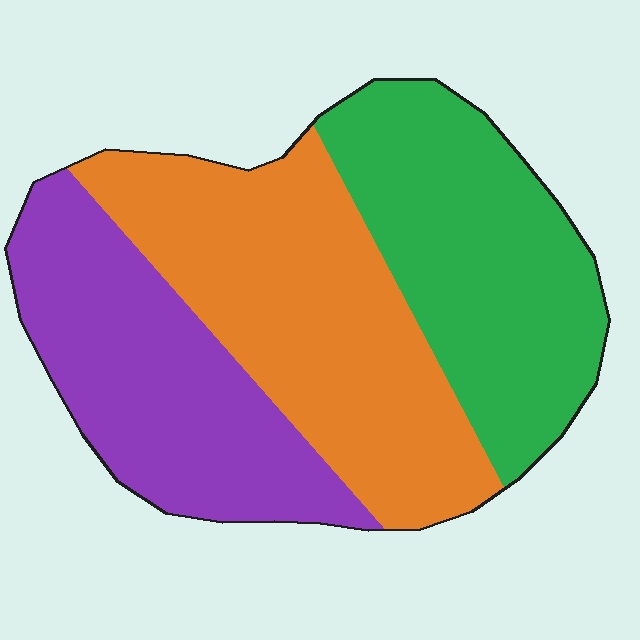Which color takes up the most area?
Orange, at roughly 40%.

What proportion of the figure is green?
Green takes up about one third (1/3) of the figure.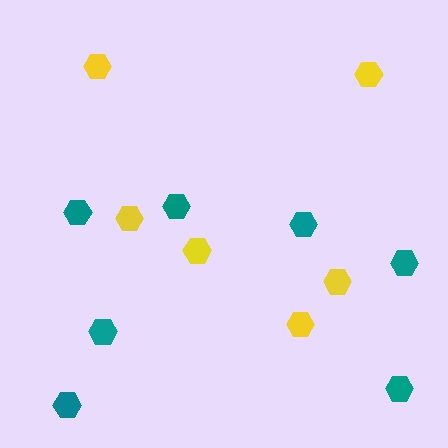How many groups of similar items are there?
There are 2 groups: one group of yellow hexagons (6) and one group of teal hexagons (7).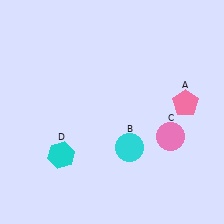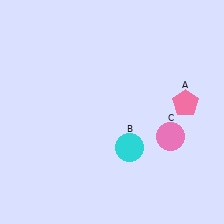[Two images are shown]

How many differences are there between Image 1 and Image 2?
There is 1 difference between the two images.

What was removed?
The cyan hexagon (D) was removed in Image 2.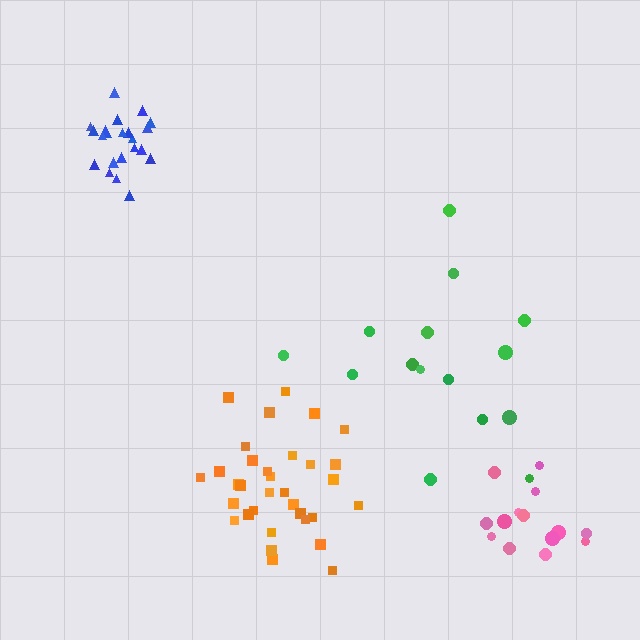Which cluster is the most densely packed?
Blue.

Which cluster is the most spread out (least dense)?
Green.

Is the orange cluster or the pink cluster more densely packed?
Orange.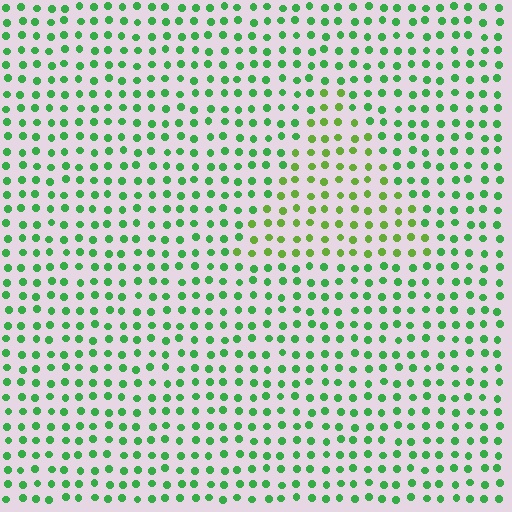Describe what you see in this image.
The image is filled with small green elements in a uniform arrangement. A triangle-shaped region is visible where the elements are tinted to a slightly different hue, forming a subtle color boundary.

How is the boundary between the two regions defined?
The boundary is defined purely by a slight shift in hue (about 32 degrees). Spacing, size, and orientation are identical on both sides.